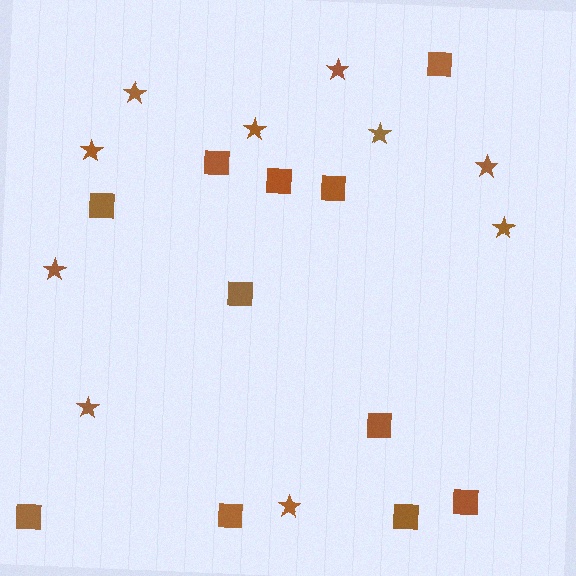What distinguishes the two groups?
There are 2 groups: one group of squares (11) and one group of stars (10).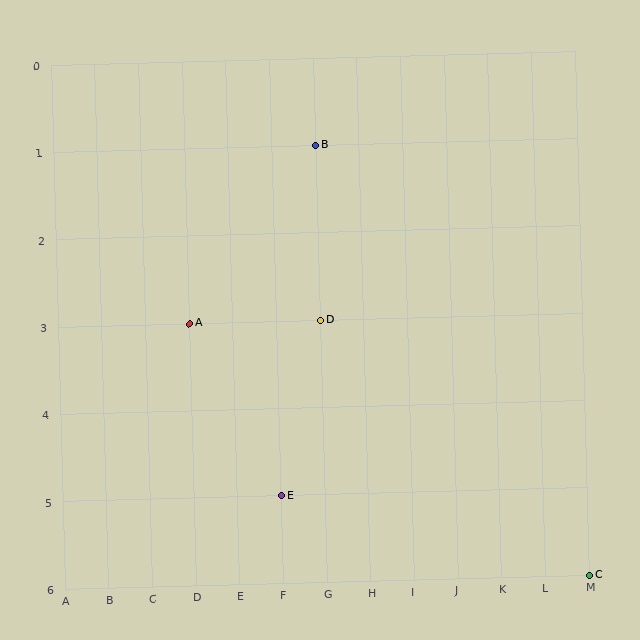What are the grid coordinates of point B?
Point B is at grid coordinates (G, 1).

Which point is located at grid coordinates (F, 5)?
Point E is at (F, 5).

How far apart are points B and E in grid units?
Points B and E are 1 column and 4 rows apart (about 4.1 grid units diagonally).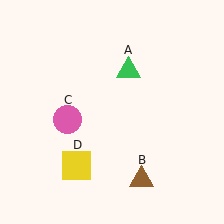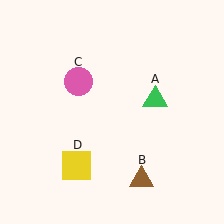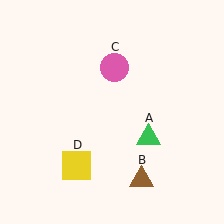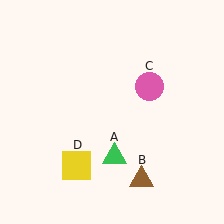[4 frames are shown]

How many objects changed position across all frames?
2 objects changed position: green triangle (object A), pink circle (object C).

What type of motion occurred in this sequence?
The green triangle (object A), pink circle (object C) rotated clockwise around the center of the scene.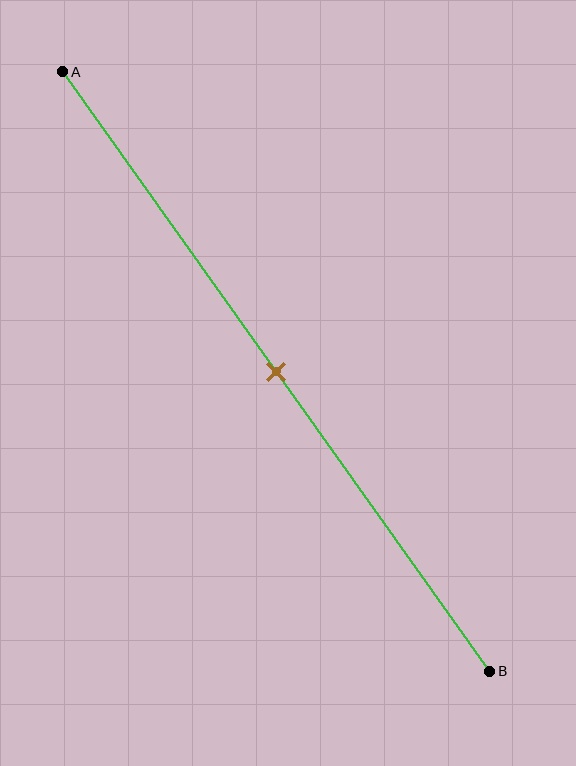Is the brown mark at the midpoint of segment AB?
Yes, the mark is approximately at the midpoint.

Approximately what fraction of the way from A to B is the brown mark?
The brown mark is approximately 50% of the way from A to B.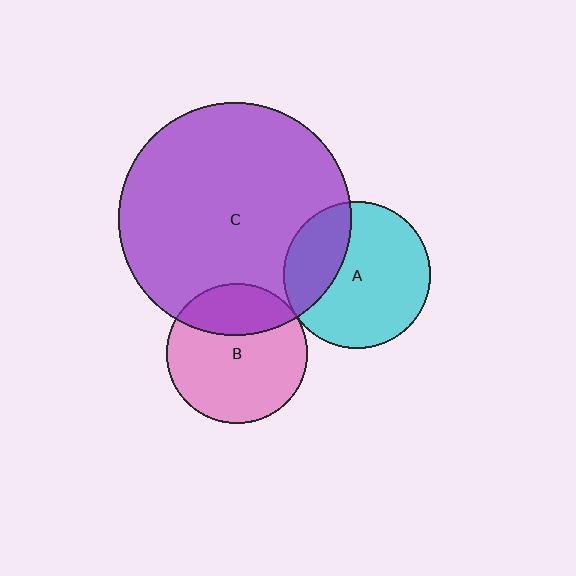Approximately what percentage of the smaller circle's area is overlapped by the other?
Approximately 30%.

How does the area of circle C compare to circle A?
Approximately 2.5 times.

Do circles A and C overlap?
Yes.